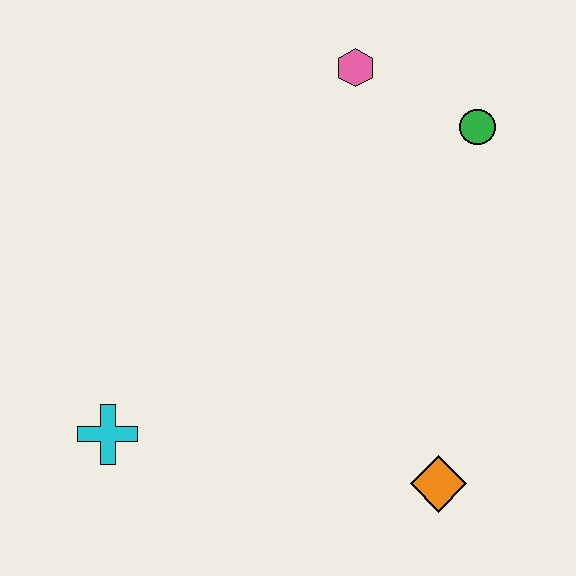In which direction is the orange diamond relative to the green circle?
The orange diamond is below the green circle.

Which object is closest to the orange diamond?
The cyan cross is closest to the orange diamond.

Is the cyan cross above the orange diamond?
Yes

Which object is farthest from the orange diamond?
The pink hexagon is farthest from the orange diamond.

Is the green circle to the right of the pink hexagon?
Yes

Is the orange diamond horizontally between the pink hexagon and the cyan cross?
No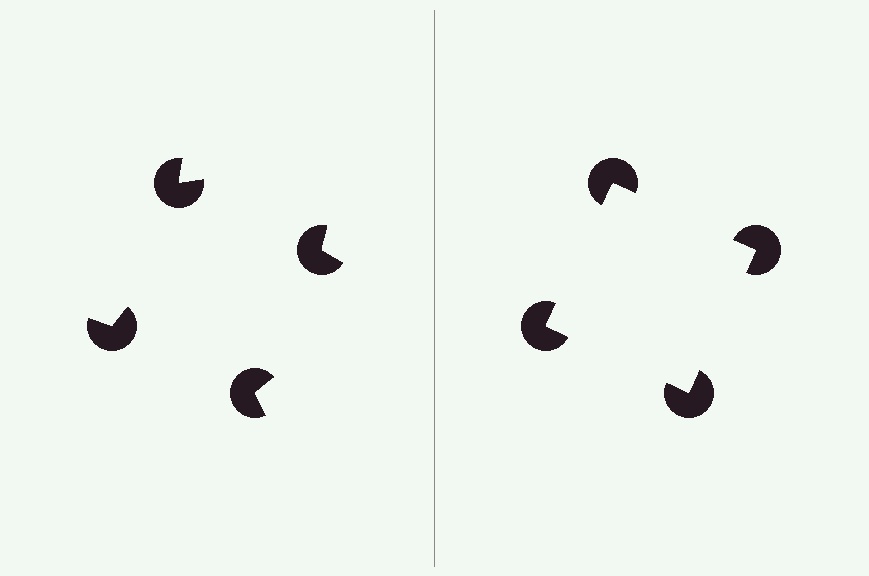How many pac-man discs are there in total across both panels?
8 — 4 on each side.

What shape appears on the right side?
An illusory square.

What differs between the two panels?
The pac-man discs are positioned identically on both sides; only the wedge orientations differ. On the right they align to a square; on the left they are misaligned.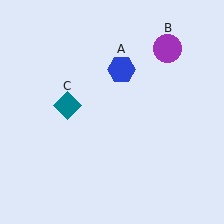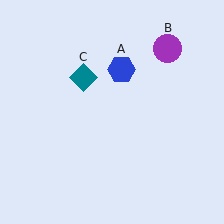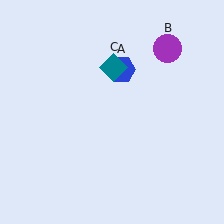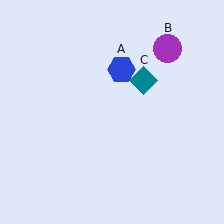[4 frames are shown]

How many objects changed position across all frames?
1 object changed position: teal diamond (object C).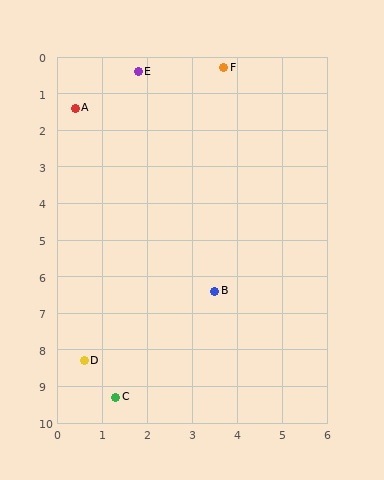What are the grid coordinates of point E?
Point E is at approximately (1.8, 0.4).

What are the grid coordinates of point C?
Point C is at approximately (1.3, 9.3).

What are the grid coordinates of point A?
Point A is at approximately (0.4, 1.4).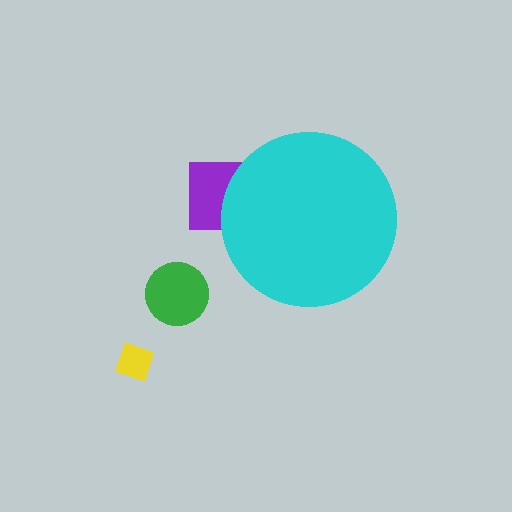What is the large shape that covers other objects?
A cyan circle.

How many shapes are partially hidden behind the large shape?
1 shape is partially hidden.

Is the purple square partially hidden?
Yes, the purple square is partially hidden behind the cyan circle.